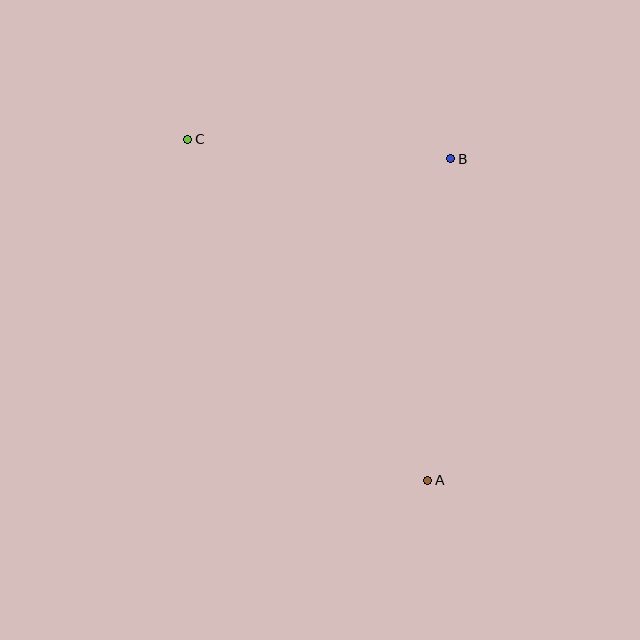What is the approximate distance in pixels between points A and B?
The distance between A and B is approximately 322 pixels.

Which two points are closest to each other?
Points B and C are closest to each other.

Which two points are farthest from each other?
Points A and C are farthest from each other.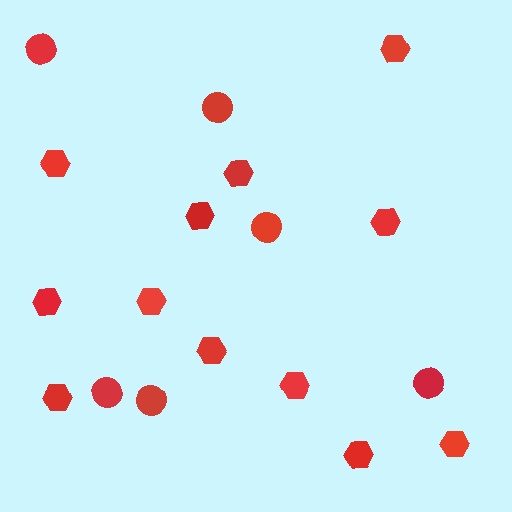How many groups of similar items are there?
There are 2 groups: one group of circles (6) and one group of hexagons (12).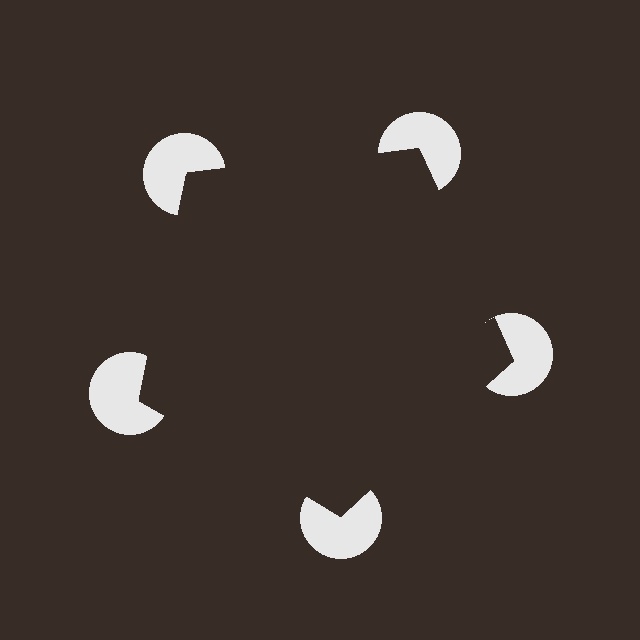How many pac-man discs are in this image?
There are 5 — one at each vertex of the illusory pentagon.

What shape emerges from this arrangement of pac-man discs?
An illusory pentagon — its edges are inferred from the aligned wedge cuts in the pac-man discs, not physically drawn.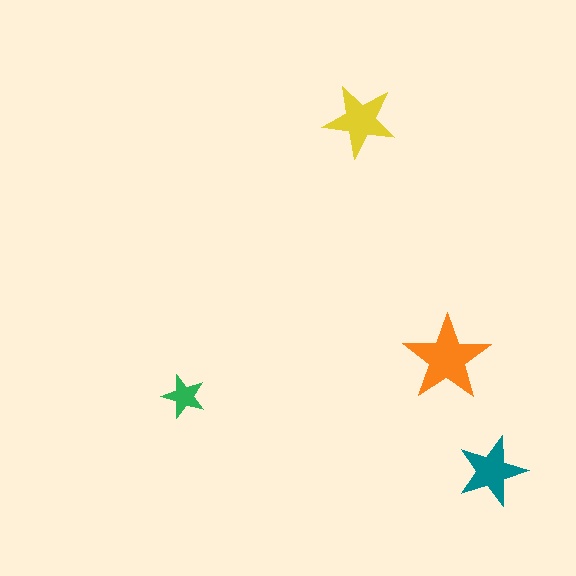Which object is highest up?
The yellow star is topmost.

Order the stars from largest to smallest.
the orange one, the yellow one, the teal one, the green one.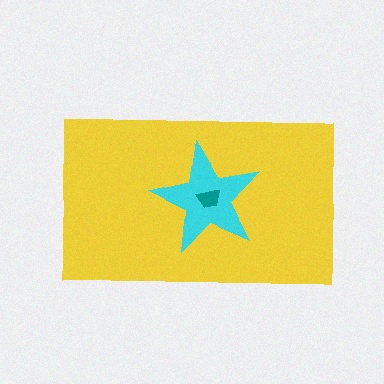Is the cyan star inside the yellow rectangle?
Yes.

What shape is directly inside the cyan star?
The teal trapezoid.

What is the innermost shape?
The teal trapezoid.